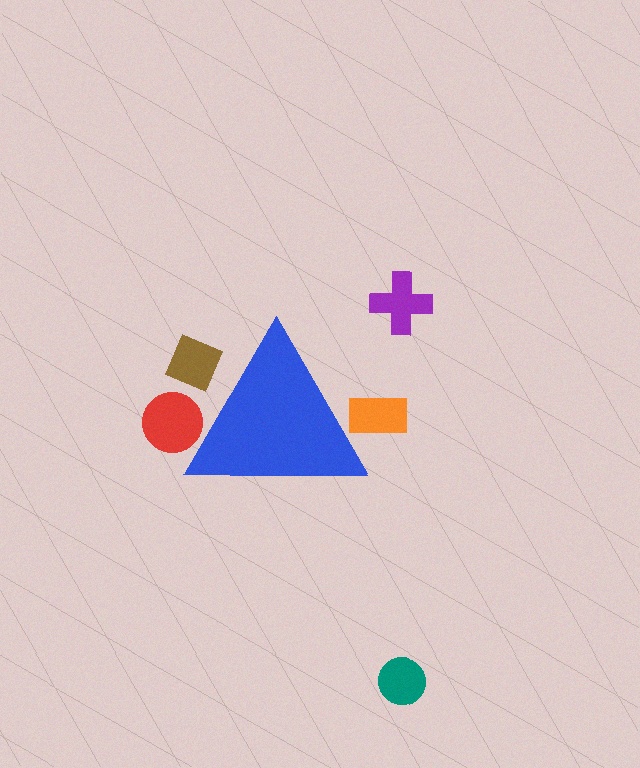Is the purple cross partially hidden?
No, the purple cross is fully visible.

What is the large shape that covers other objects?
A blue triangle.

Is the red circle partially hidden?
Yes, the red circle is partially hidden behind the blue triangle.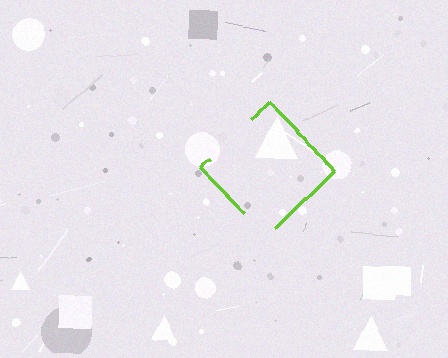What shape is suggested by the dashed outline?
The dashed outline suggests a diamond.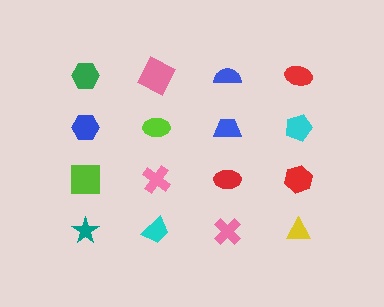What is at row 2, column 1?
A blue hexagon.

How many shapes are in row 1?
4 shapes.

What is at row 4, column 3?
A pink cross.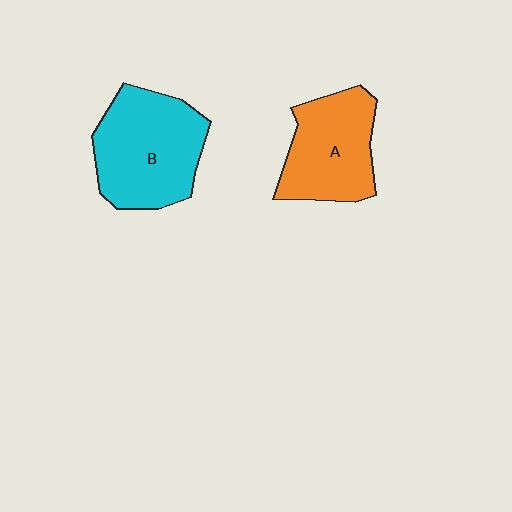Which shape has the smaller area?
Shape A (orange).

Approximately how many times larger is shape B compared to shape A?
Approximately 1.2 times.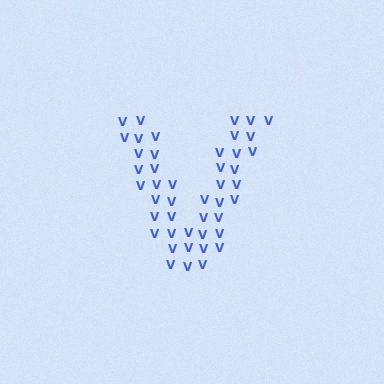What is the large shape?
The large shape is the letter V.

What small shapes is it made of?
It is made of small letter V's.